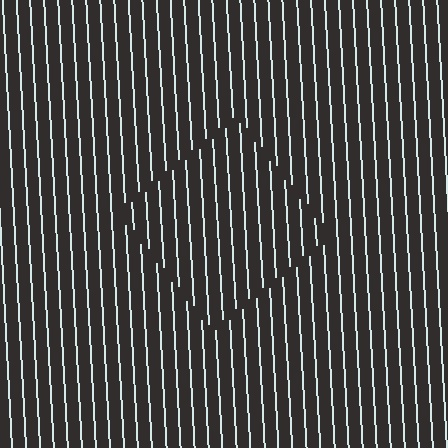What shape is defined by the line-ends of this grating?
An illusory square. The interior of the shape contains the same grating, shifted by half a period — the contour is defined by the phase discontinuity where line-ends from the inner and outer gratings abut.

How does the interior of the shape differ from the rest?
The interior of the shape contains the same grating, shifted by half a period — the contour is defined by the phase discontinuity where line-ends from the inner and outer gratings abut.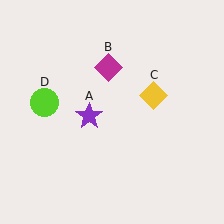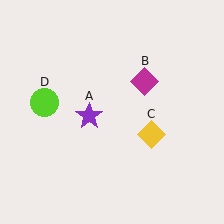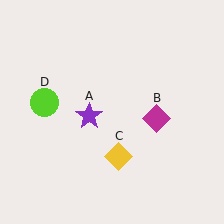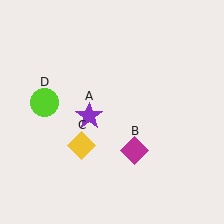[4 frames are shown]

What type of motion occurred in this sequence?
The magenta diamond (object B), yellow diamond (object C) rotated clockwise around the center of the scene.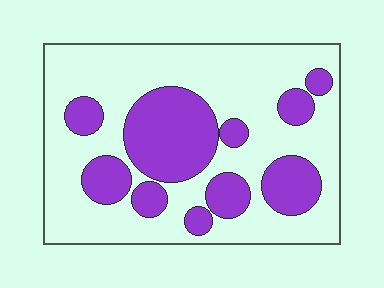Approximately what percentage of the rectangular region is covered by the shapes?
Approximately 30%.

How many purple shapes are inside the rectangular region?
10.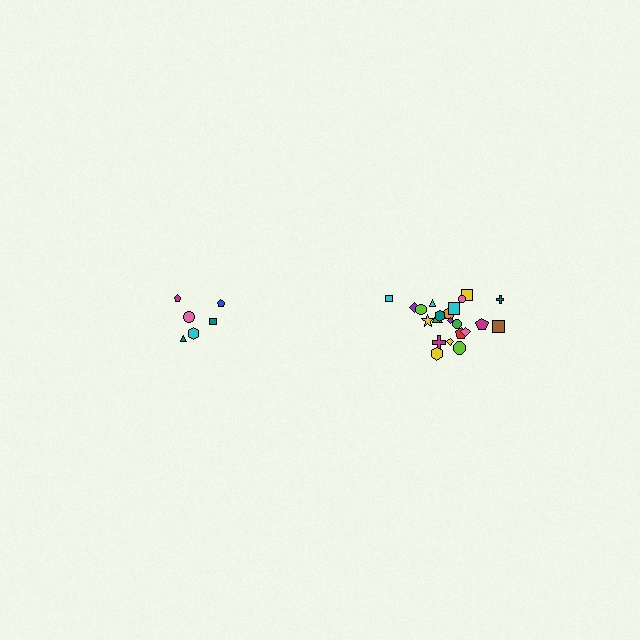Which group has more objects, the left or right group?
The right group.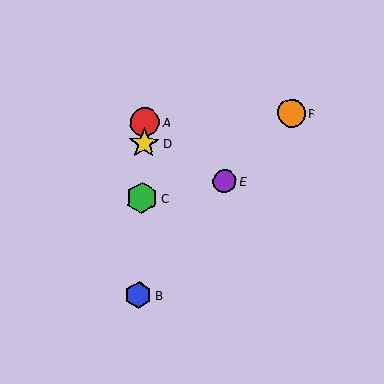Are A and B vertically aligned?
Yes, both are at x≈145.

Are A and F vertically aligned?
No, A is at x≈145 and F is at x≈292.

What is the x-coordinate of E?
Object E is at x≈225.